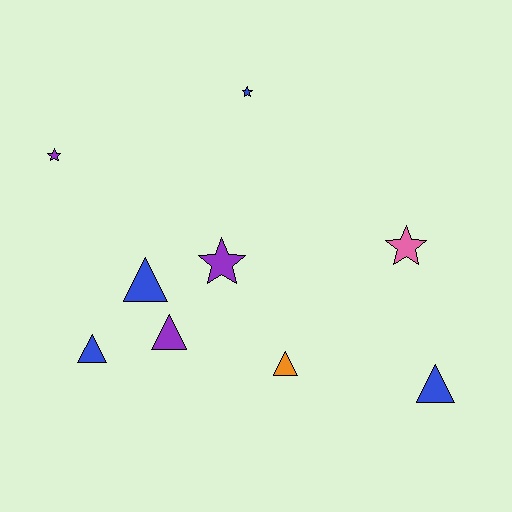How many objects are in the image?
There are 9 objects.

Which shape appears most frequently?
Triangle, with 5 objects.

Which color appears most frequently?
Blue, with 4 objects.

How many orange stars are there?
There are no orange stars.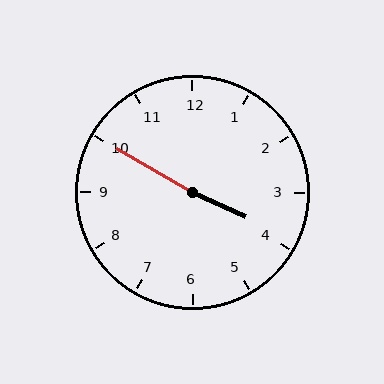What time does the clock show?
3:50.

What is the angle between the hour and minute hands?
Approximately 175 degrees.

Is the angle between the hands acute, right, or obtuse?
It is obtuse.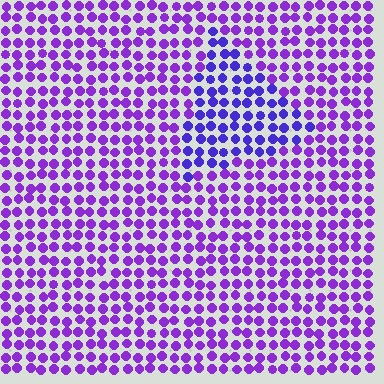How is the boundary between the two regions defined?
The boundary is defined purely by a slight shift in hue (about 26 degrees). Spacing, size, and orientation are identical on both sides.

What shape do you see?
I see a triangle.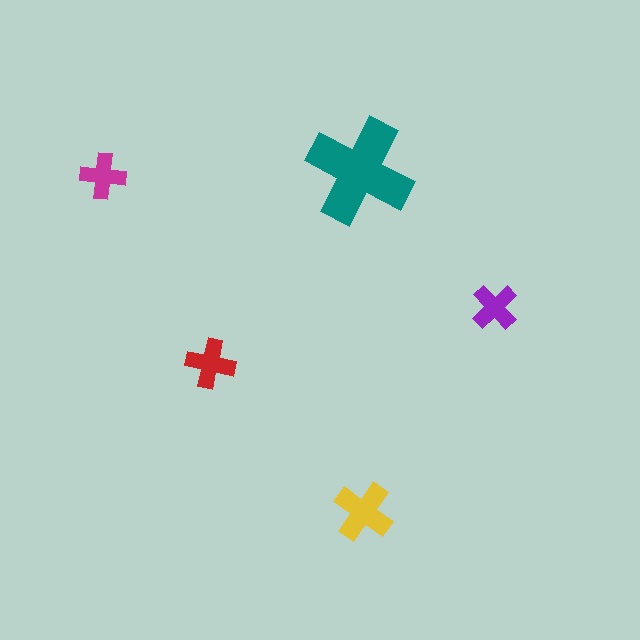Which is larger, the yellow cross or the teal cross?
The teal one.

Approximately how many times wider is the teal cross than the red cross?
About 2 times wider.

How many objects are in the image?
There are 5 objects in the image.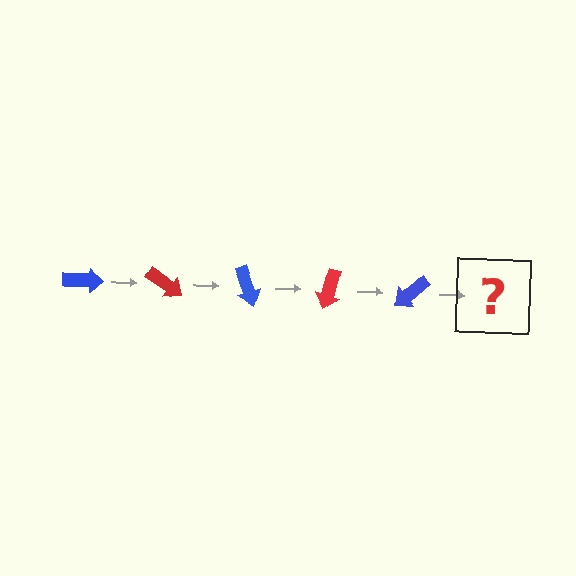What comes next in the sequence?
The next element should be a red arrow, rotated 175 degrees from the start.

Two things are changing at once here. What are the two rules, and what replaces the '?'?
The two rules are that it rotates 35 degrees each step and the color cycles through blue and red. The '?' should be a red arrow, rotated 175 degrees from the start.